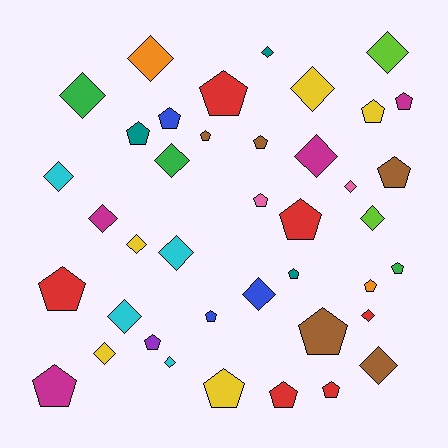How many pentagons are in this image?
There are 21 pentagons.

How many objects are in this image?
There are 40 objects.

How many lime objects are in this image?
There are 2 lime objects.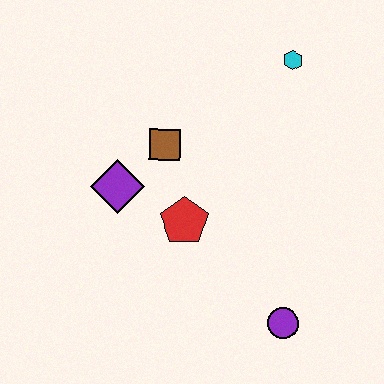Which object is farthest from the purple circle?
The cyan hexagon is farthest from the purple circle.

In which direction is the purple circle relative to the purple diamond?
The purple circle is to the right of the purple diamond.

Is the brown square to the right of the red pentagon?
No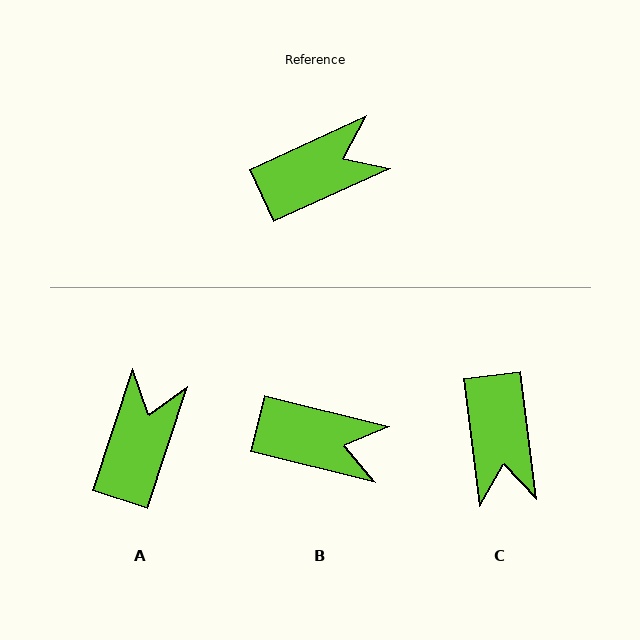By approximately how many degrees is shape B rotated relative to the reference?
Approximately 38 degrees clockwise.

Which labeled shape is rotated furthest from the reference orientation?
C, about 107 degrees away.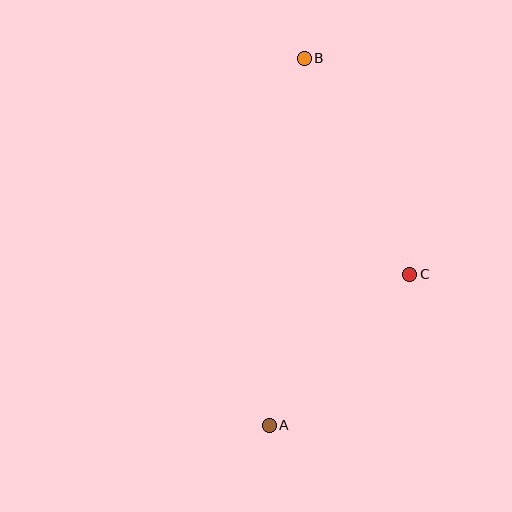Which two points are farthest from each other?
Points A and B are farthest from each other.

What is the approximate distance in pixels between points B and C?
The distance between B and C is approximately 240 pixels.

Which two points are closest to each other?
Points A and C are closest to each other.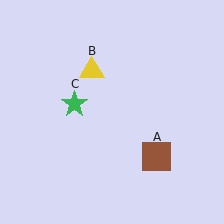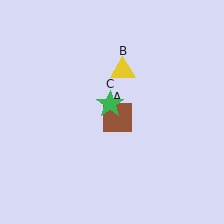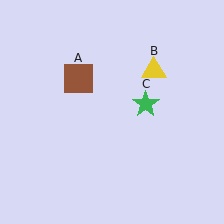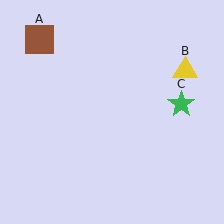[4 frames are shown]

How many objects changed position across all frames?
3 objects changed position: brown square (object A), yellow triangle (object B), green star (object C).